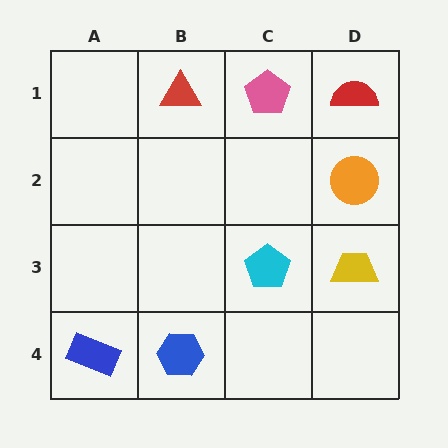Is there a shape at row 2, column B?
No, that cell is empty.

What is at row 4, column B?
A blue hexagon.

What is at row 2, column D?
An orange circle.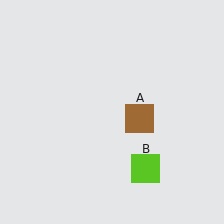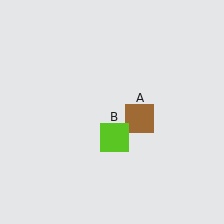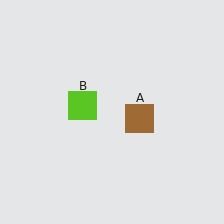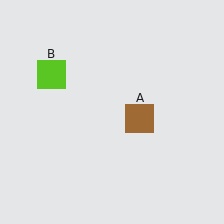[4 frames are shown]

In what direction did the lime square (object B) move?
The lime square (object B) moved up and to the left.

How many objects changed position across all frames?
1 object changed position: lime square (object B).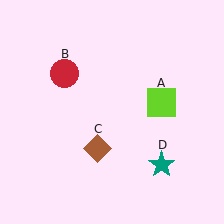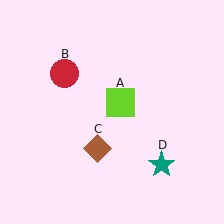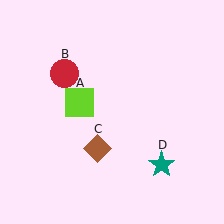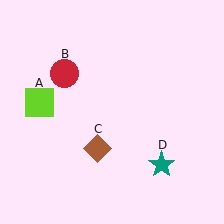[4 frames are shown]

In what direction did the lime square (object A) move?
The lime square (object A) moved left.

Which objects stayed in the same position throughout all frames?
Red circle (object B) and brown diamond (object C) and teal star (object D) remained stationary.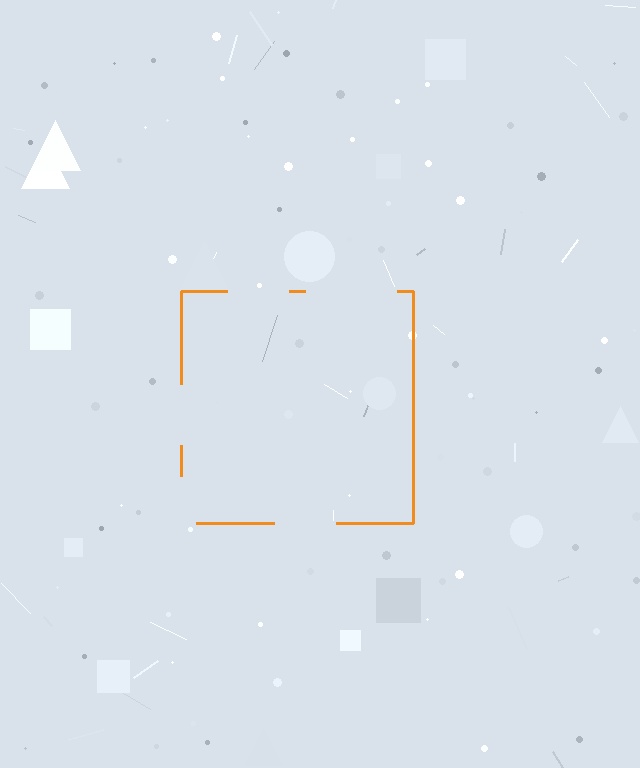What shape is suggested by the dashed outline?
The dashed outline suggests a square.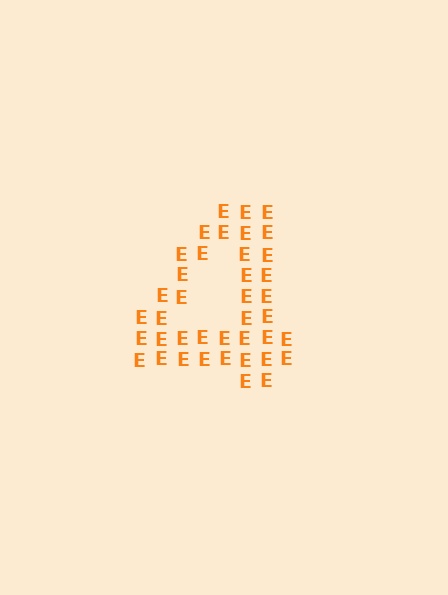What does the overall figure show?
The overall figure shows the digit 4.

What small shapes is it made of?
It is made of small letter E's.